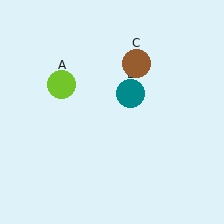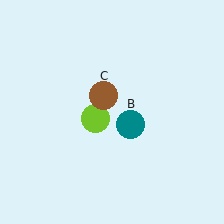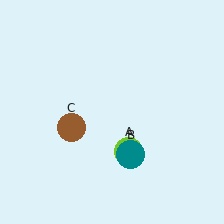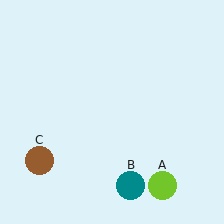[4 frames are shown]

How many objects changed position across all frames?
3 objects changed position: lime circle (object A), teal circle (object B), brown circle (object C).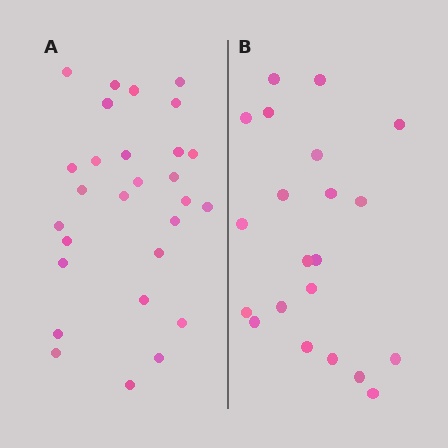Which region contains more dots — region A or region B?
Region A (the left region) has more dots.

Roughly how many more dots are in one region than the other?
Region A has roughly 8 or so more dots than region B.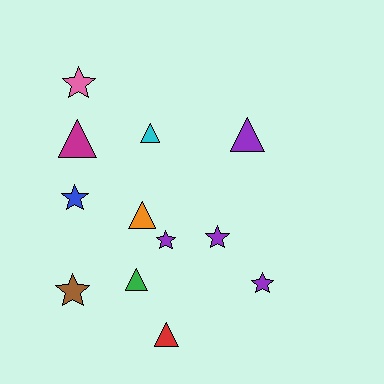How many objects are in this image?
There are 12 objects.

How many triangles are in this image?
There are 6 triangles.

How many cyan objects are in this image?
There is 1 cyan object.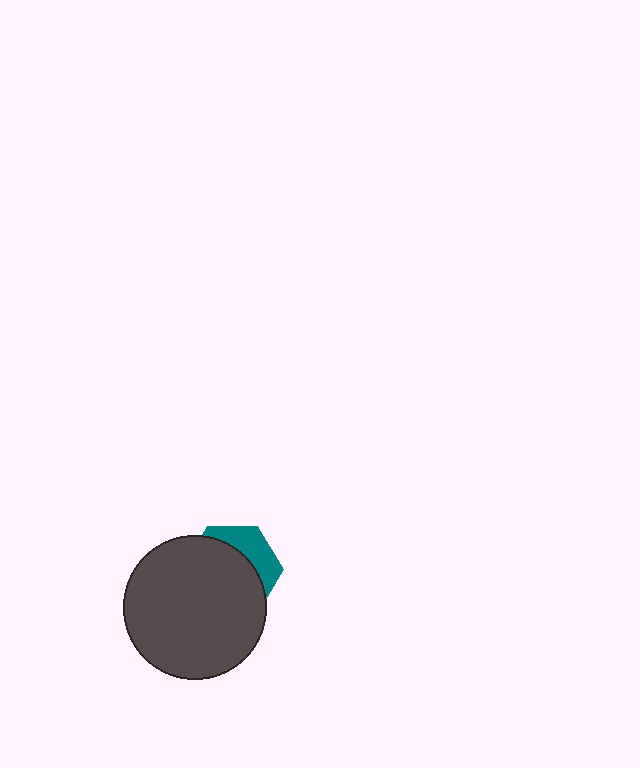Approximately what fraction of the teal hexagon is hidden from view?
Roughly 69% of the teal hexagon is hidden behind the dark gray circle.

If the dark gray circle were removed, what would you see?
You would see the complete teal hexagon.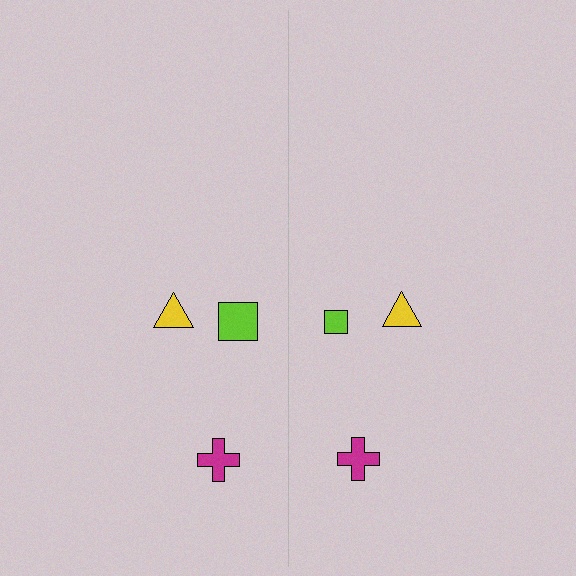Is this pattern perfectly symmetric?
No, the pattern is not perfectly symmetric. The lime square on the right side has a different size than its mirror counterpart.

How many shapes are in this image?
There are 6 shapes in this image.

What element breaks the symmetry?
The lime square on the right side has a different size than its mirror counterpart.